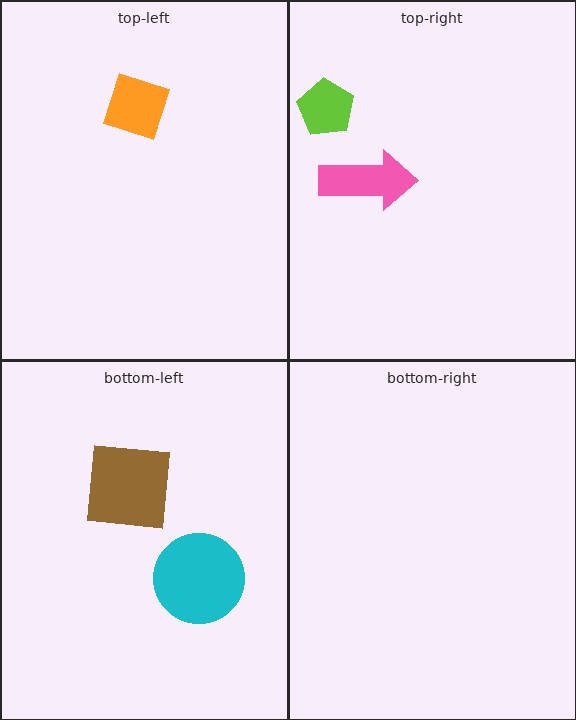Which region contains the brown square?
The bottom-left region.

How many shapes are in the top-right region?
2.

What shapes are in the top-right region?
The pink arrow, the lime pentagon.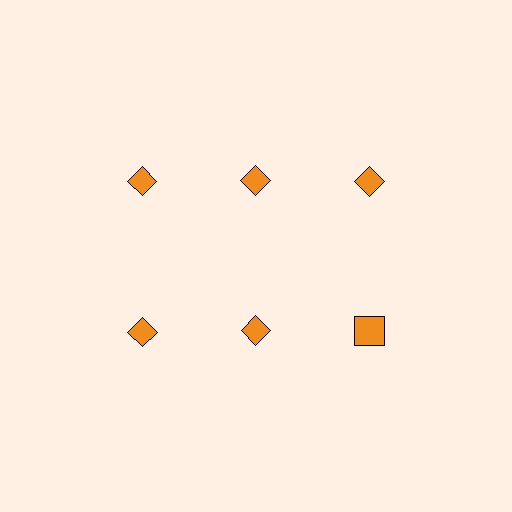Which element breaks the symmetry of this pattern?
The orange square in the second row, center column breaks the symmetry. All other shapes are orange diamonds.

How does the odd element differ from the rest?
It has a different shape: square instead of diamond.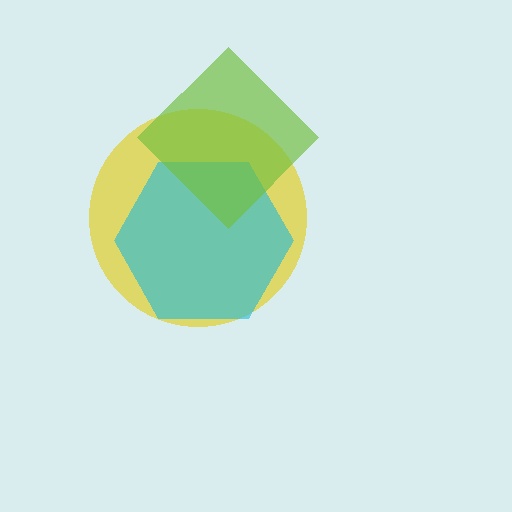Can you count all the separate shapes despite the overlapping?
Yes, there are 3 separate shapes.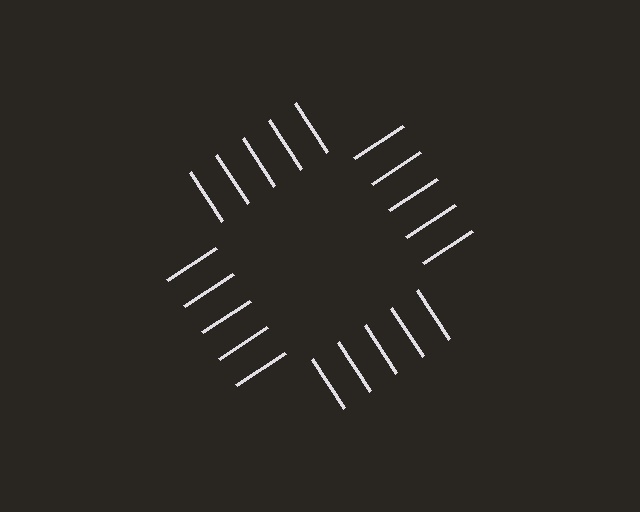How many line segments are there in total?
20 — 5 along each of the 4 edges.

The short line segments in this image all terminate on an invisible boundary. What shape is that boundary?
An illusory square — the line segments terminate on its edges but no continuous stroke is drawn.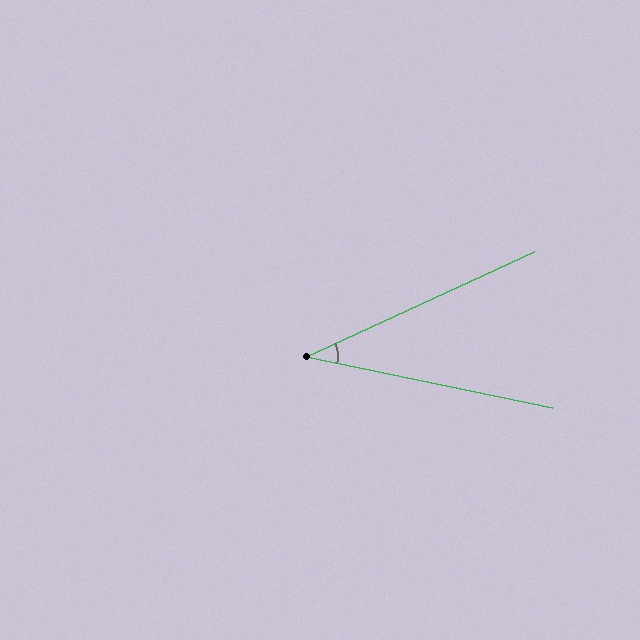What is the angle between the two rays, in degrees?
Approximately 36 degrees.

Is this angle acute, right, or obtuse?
It is acute.